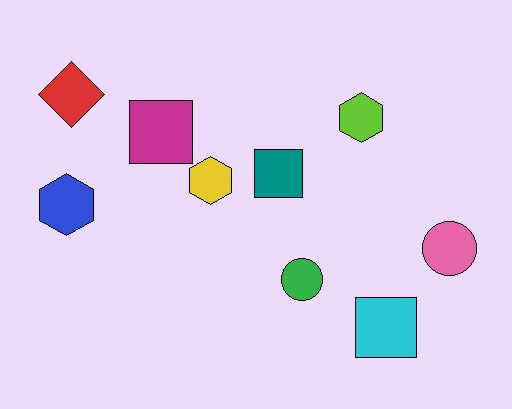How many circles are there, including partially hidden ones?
There are 2 circles.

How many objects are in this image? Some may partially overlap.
There are 9 objects.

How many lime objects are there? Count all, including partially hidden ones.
There is 1 lime object.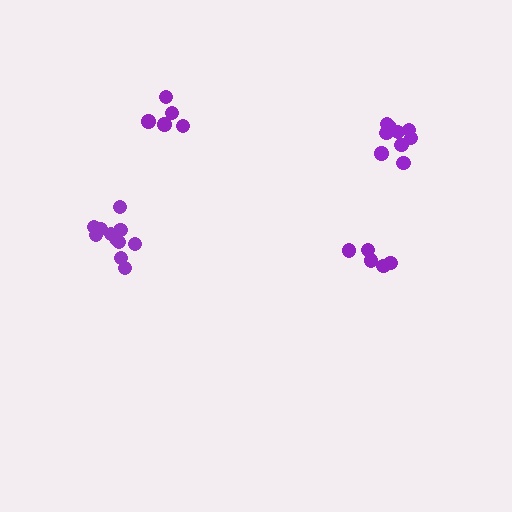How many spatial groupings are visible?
There are 4 spatial groupings.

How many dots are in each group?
Group 1: 5 dots, Group 2: 5 dots, Group 3: 9 dots, Group 4: 11 dots (30 total).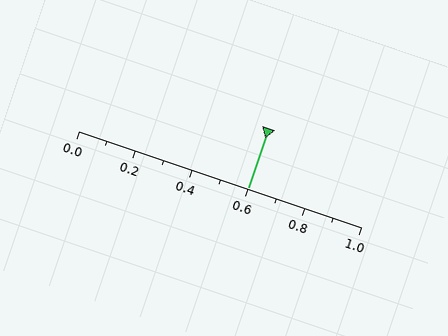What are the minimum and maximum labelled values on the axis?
The axis runs from 0.0 to 1.0.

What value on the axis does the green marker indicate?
The marker indicates approximately 0.6.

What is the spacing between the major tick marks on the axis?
The major ticks are spaced 0.2 apart.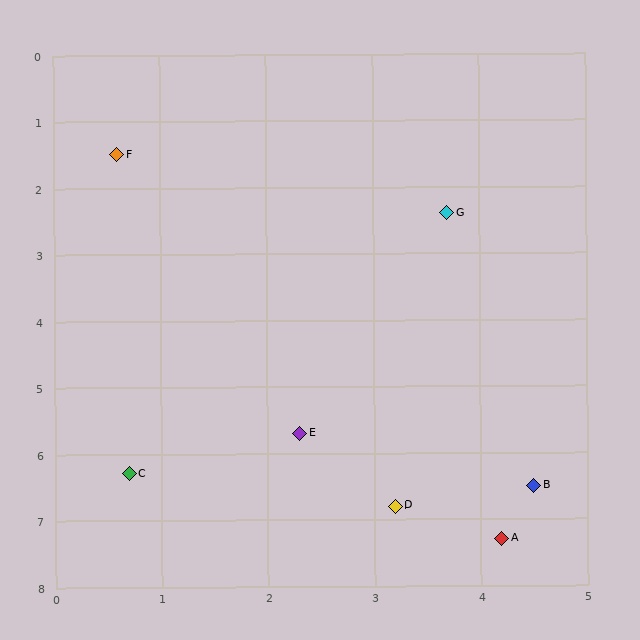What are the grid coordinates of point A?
Point A is at approximately (4.2, 7.3).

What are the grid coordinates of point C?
Point C is at approximately (0.7, 6.3).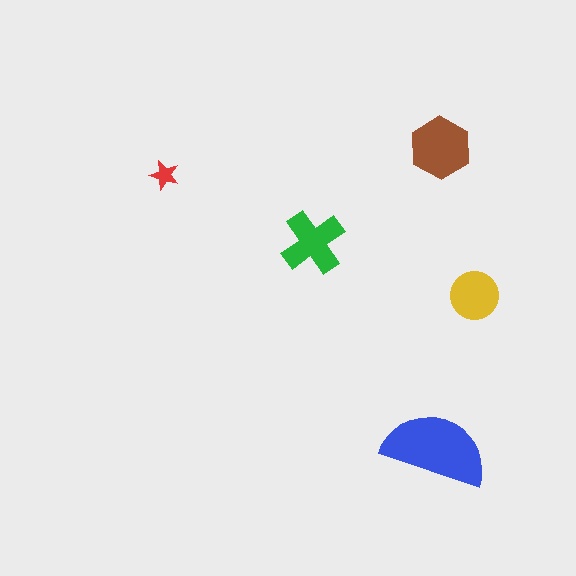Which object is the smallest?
The red star.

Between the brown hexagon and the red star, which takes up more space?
The brown hexagon.